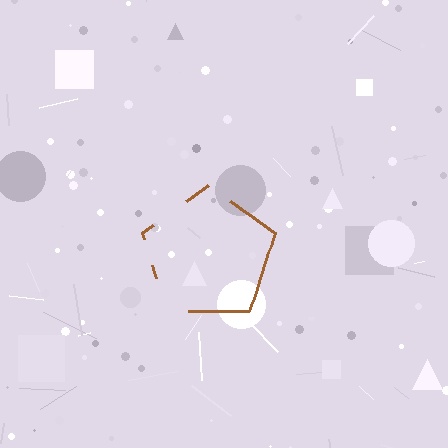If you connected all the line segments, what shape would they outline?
They would outline a pentagon.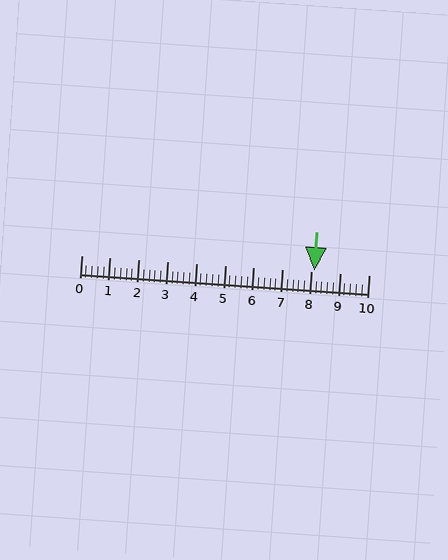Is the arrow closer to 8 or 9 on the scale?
The arrow is closer to 8.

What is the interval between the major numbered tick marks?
The major tick marks are spaced 1 units apart.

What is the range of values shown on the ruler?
The ruler shows values from 0 to 10.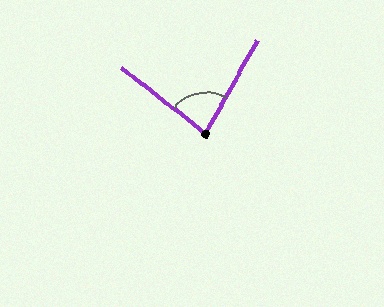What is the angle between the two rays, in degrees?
Approximately 82 degrees.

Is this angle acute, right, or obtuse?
It is acute.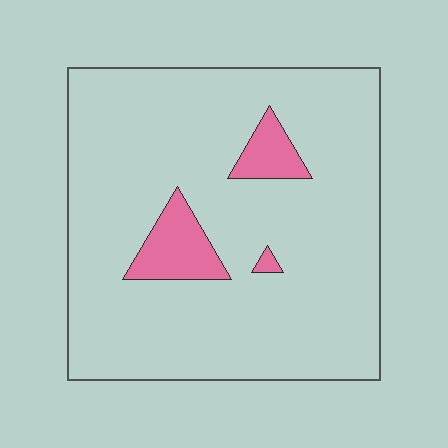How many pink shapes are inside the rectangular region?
3.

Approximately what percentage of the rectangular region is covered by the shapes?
Approximately 10%.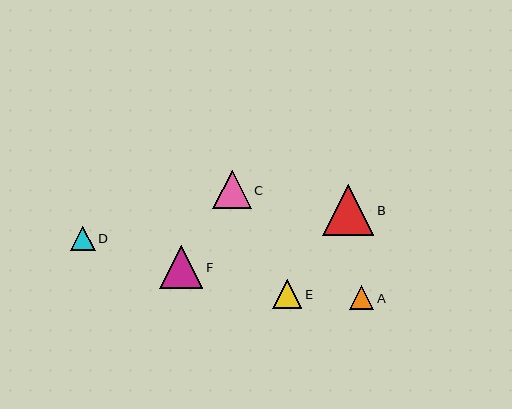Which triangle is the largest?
Triangle B is the largest with a size of approximately 51 pixels.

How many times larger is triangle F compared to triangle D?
Triangle F is approximately 1.8 times the size of triangle D.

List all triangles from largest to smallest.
From largest to smallest: B, F, C, E, D, A.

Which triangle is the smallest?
Triangle A is the smallest with a size of approximately 24 pixels.